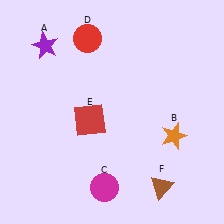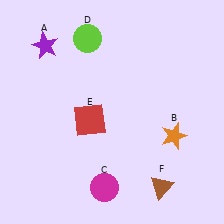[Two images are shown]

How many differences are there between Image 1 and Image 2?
There is 1 difference between the two images.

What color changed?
The circle (D) changed from red in Image 1 to lime in Image 2.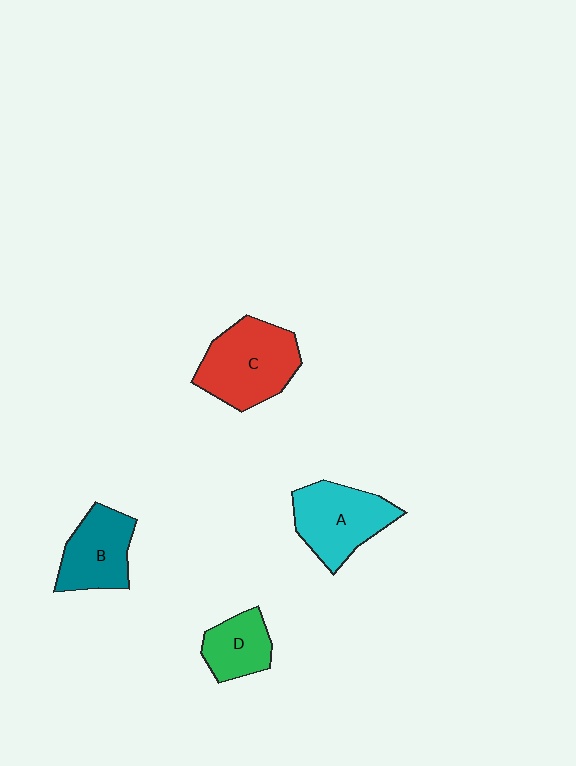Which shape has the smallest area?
Shape D (green).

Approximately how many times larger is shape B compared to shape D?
Approximately 1.3 times.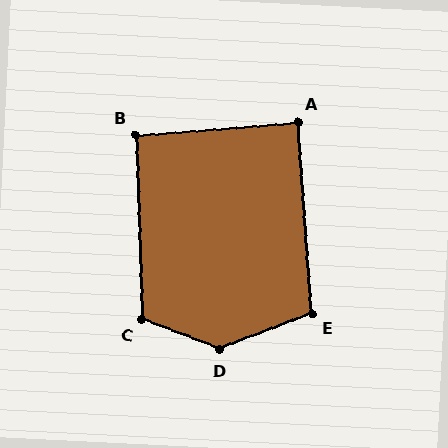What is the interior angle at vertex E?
Approximately 107 degrees (obtuse).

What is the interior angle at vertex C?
Approximately 113 degrees (obtuse).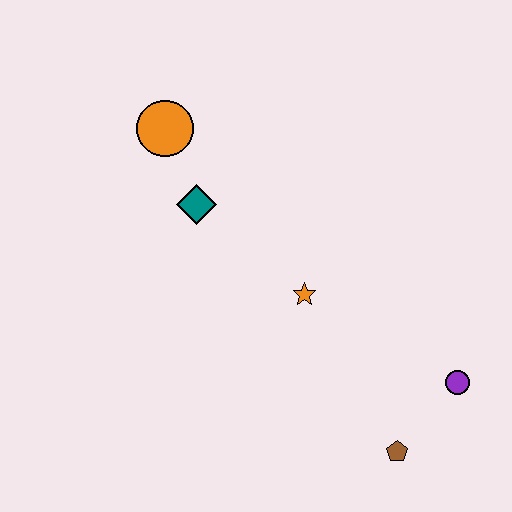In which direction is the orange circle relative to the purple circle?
The orange circle is to the left of the purple circle.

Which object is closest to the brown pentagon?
The purple circle is closest to the brown pentagon.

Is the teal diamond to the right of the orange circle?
Yes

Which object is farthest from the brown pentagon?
The orange circle is farthest from the brown pentagon.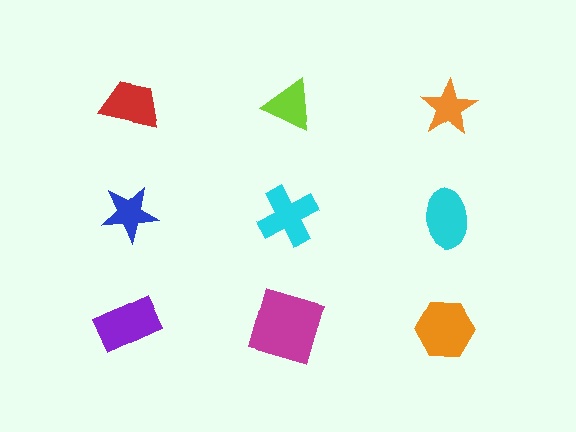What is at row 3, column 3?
An orange hexagon.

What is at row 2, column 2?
A cyan cross.